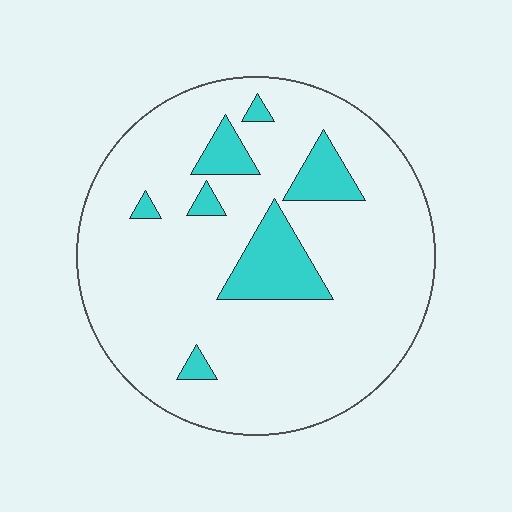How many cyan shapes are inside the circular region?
7.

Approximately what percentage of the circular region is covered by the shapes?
Approximately 15%.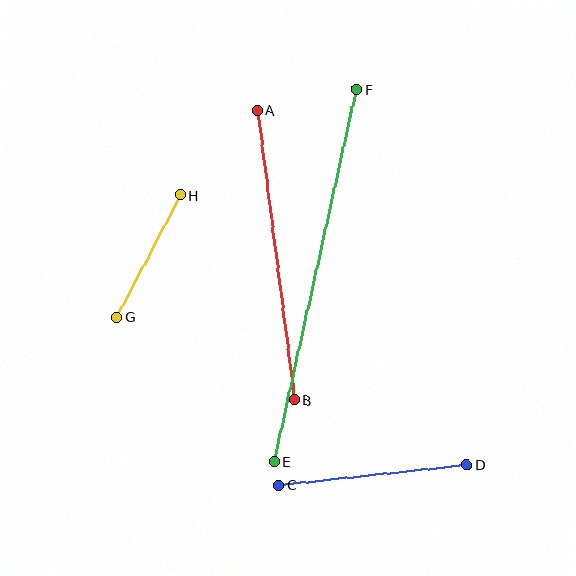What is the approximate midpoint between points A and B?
The midpoint is at approximately (276, 255) pixels.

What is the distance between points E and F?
The distance is approximately 381 pixels.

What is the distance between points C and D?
The distance is approximately 189 pixels.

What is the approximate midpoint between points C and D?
The midpoint is at approximately (372, 475) pixels.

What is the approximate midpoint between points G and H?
The midpoint is at approximately (149, 256) pixels.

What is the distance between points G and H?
The distance is approximately 137 pixels.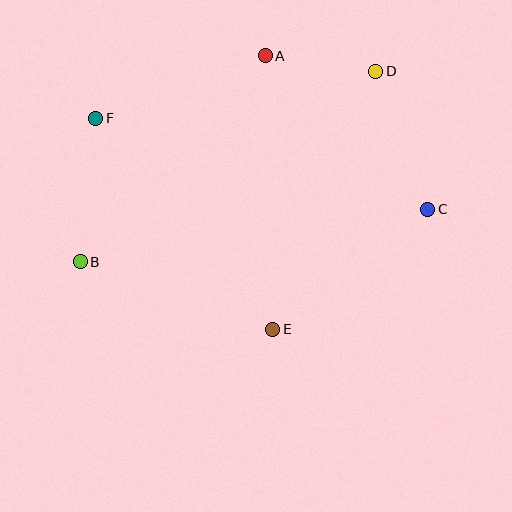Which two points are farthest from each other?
Points B and D are farthest from each other.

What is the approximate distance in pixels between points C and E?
The distance between C and E is approximately 196 pixels.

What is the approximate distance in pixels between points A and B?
The distance between A and B is approximately 277 pixels.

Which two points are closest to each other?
Points A and D are closest to each other.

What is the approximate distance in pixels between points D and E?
The distance between D and E is approximately 278 pixels.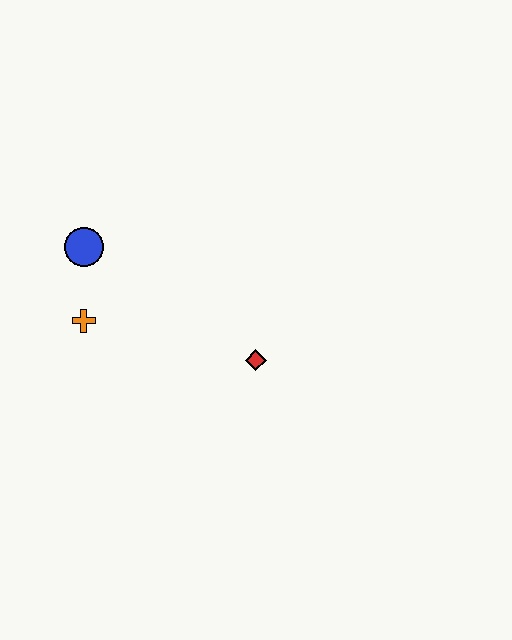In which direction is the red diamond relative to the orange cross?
The red diamond is to the right of the orange cross.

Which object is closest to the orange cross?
The blue circle is closest to the orange cross.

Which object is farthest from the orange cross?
The red diamond is farthest from the orange cross.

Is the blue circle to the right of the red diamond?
No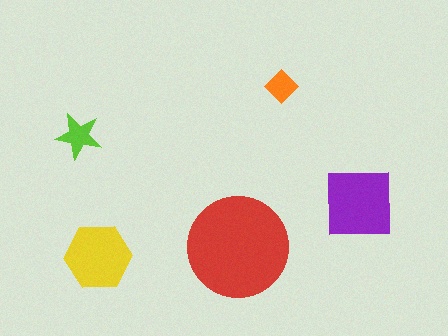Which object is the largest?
The red circle.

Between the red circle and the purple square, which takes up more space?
The red circle.